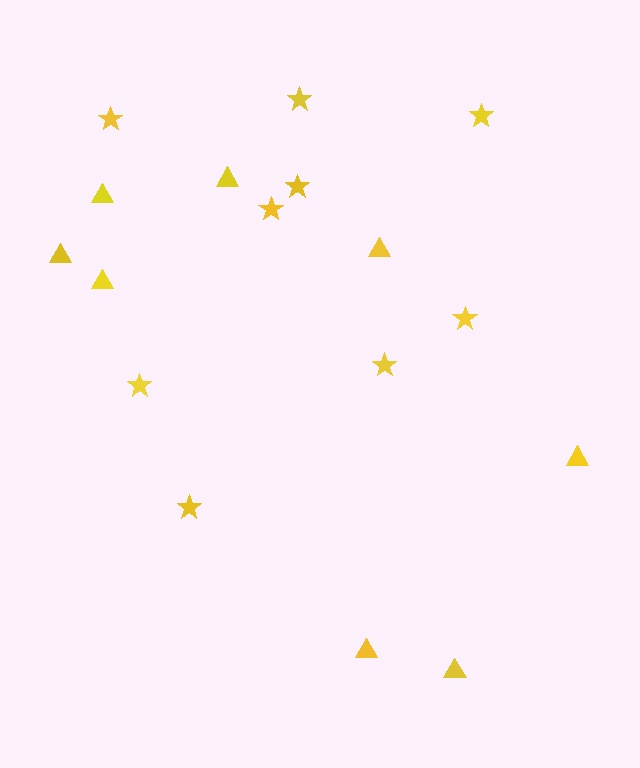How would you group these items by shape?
There are 2 groups: one group of triangles (8) and one group of stars (9).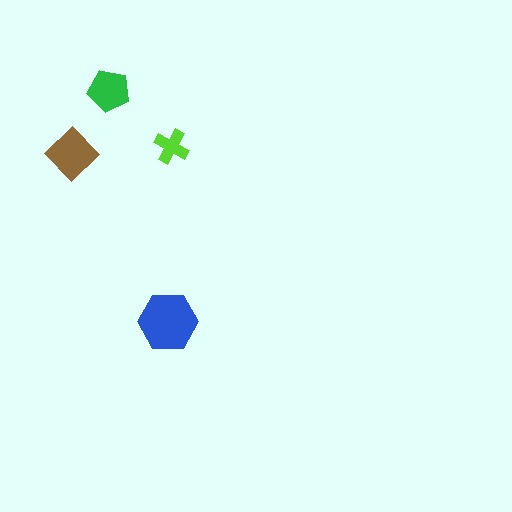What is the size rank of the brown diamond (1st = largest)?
2nd.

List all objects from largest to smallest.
The blue hexagon, the brown diamond, the green pentagon, the lime cross.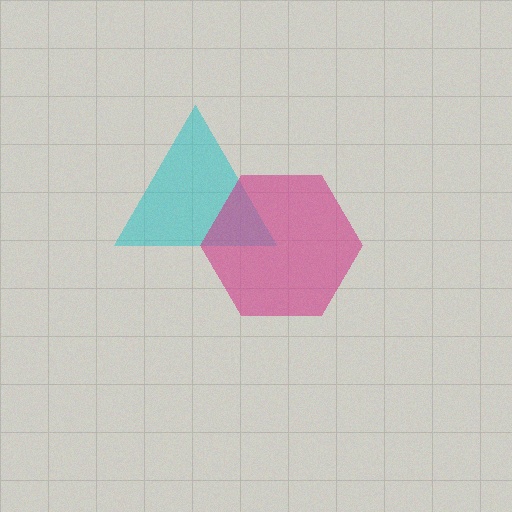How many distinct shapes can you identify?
There are 2 distinct shapes: a cyan triangle, a magenta hexagon.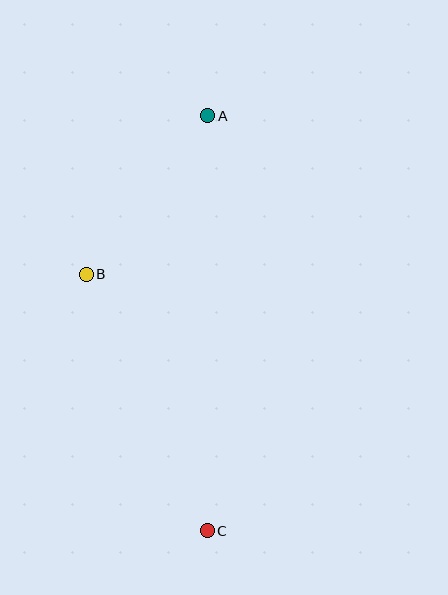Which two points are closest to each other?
Points A and B are closest to each other.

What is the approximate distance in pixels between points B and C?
The distance between B and C is approximately 284 pixels.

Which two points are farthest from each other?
Points A and C are farthest from each other.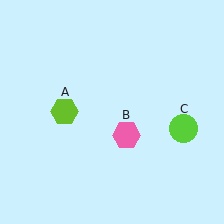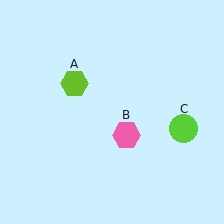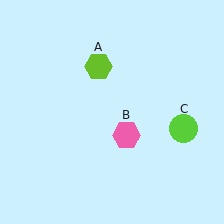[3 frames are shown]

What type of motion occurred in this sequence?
The lime hexagon (object A) rotated clockwise around the center of the scene.